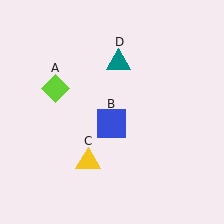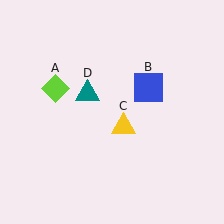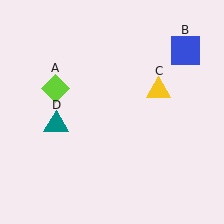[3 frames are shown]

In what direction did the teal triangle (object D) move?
The teal triangle (object D) moved down and to the left.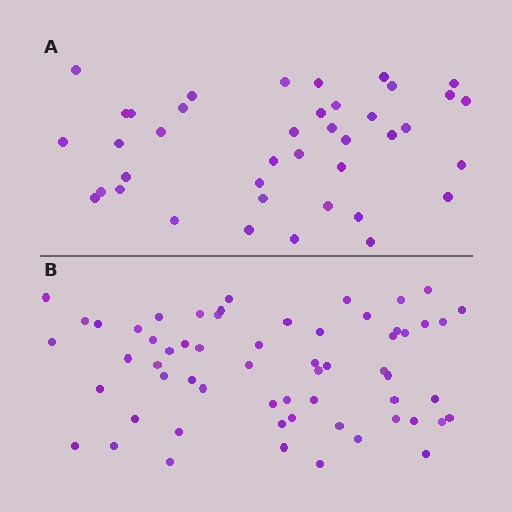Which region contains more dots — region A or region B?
Region B (the bottom region) has more dots.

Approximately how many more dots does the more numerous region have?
Region B has approximately 20 more dots than region A.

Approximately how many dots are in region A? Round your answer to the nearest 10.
About 40 dots.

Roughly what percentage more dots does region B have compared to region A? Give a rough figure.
About 50% more.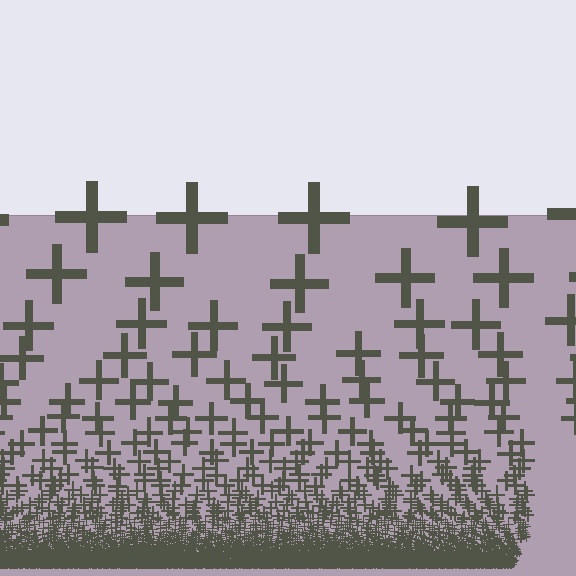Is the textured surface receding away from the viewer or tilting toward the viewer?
The surface appears to tilt toward the viewer. Texture elements get larger and sparser toward the top.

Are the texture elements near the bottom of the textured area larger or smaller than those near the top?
Smaller. The gradient is inverted — elements near the bottom are smaller and denser.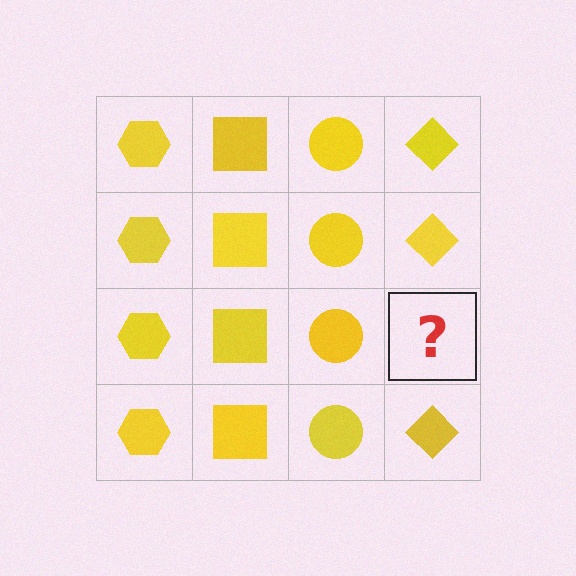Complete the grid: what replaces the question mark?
The question mark should be replaced with a yellow diamond.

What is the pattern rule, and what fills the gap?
The rule is that each column has a consistent shape. The gap should be filled with a yellow diamond.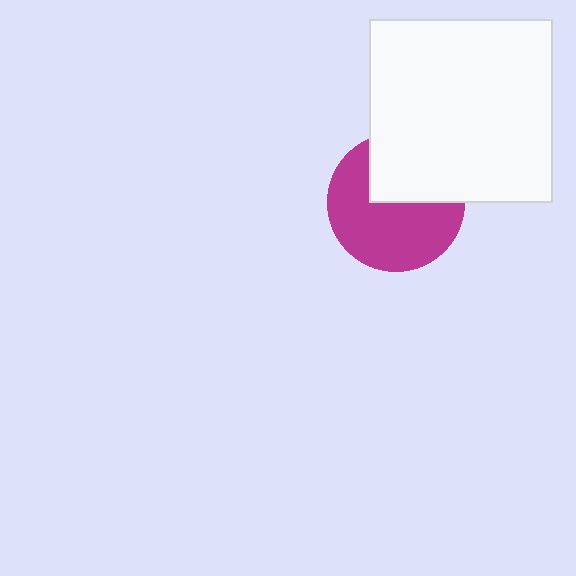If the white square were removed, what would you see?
You would see the complete magenta circle.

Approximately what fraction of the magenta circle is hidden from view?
Roughly 38% of the magenta circle is hidden behind the white square.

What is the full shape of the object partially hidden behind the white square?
The partially hidden object is a magenta circle.